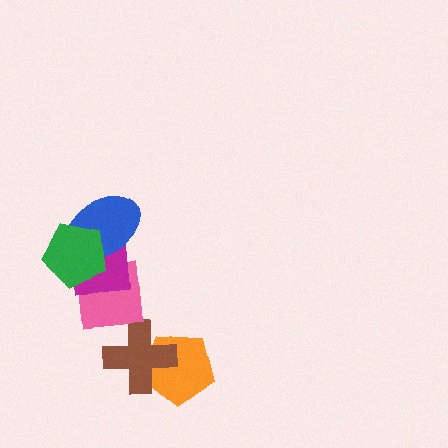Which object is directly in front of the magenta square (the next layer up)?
The blue ellipse is directly in front of the magenta square.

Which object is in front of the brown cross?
The pink square is in front of the brown cross.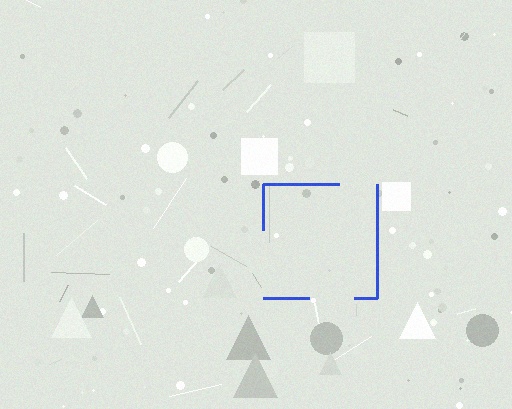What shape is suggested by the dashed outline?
The dashed outline suggests a square.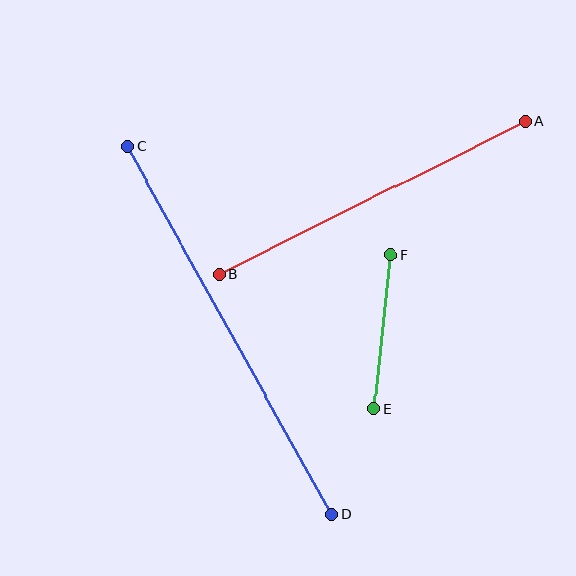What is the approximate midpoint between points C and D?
The midpoint is at approximately (229, 331) pixels.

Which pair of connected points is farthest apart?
Points C and D are farthest apart.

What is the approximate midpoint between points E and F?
The midpoint is at approximately (383, 332) pixels.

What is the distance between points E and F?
The distance is approximately 155 pixels.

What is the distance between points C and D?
The distance is approximately 421 pixels.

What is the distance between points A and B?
The distance is approximately 342 pixels.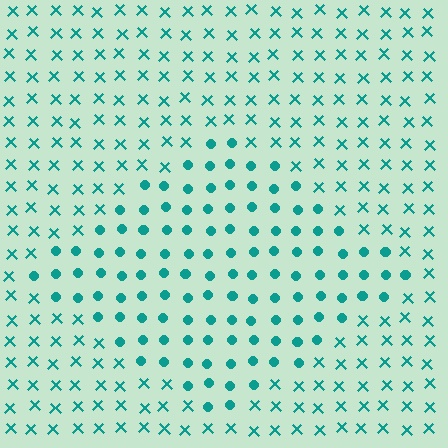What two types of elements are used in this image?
The image uses circles inside the diamond region and X marks outside it.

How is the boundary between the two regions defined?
The boundary is defined by a change in element shape: circles inside vs. X marks outside. All elements share the same color and spacing.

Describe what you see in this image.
The image is filled with small teal elements arranged in a uniform grid. A diamond-shaped region contains circles, while the surrounding area contains X marks. The boundary is defined purely by the change in element shape.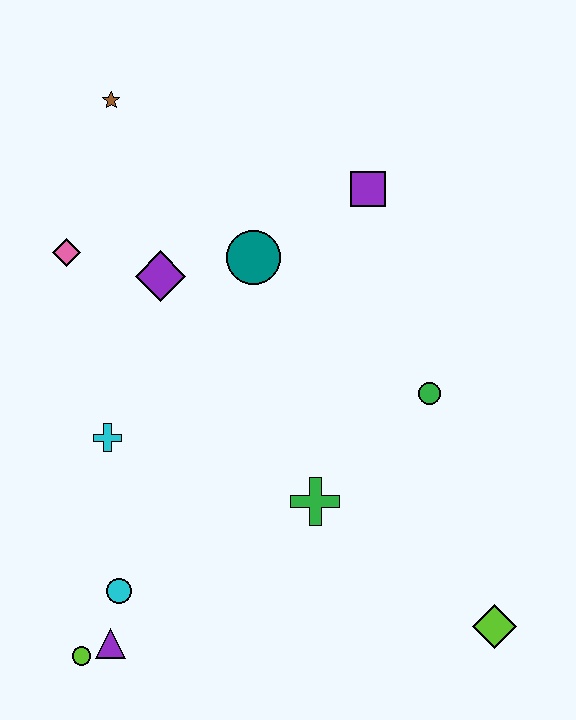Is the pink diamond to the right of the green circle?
No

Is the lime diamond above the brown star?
No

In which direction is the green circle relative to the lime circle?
The green circle is to the right of the lime circle.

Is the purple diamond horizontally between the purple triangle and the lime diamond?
Yes